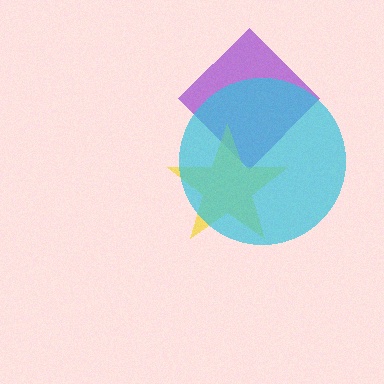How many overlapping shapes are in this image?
There are 3 overlapping shapes in the image.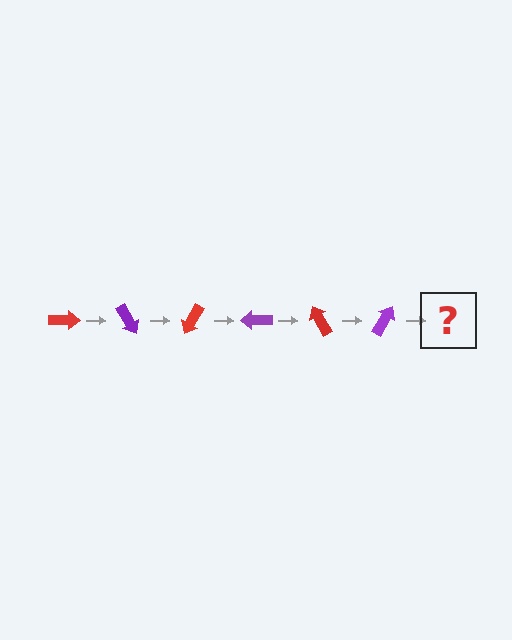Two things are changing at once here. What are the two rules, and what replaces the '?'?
The two rules are that it rotates 60 degrees each step and the color cycles through red and purple. The '?' should be a red arrow, rotated 360 degrees from the start.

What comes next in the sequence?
The next element should be a red arrow, rotated 360 degrees from the start.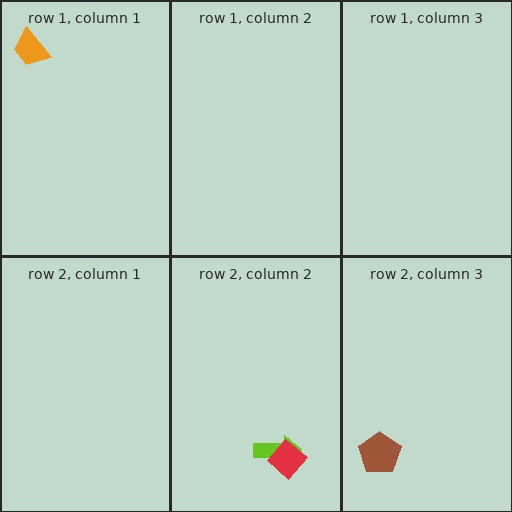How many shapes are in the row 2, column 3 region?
1.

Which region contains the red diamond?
The row 2, column 2 region.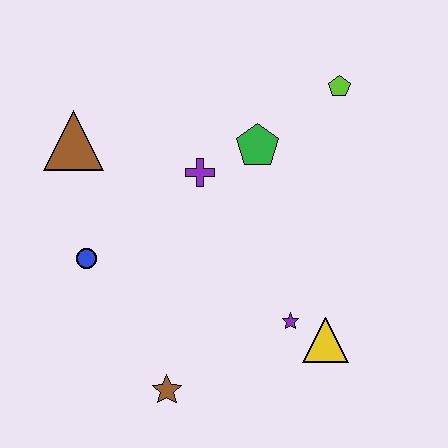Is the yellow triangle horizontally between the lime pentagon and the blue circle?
Yes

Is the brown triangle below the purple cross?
No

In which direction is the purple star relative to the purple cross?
The purple star is below the purple cross.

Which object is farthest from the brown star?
The lime pentagon is farthest from the brown star.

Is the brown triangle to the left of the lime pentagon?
Yes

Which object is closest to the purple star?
The yellow triangle is closest to the purple star.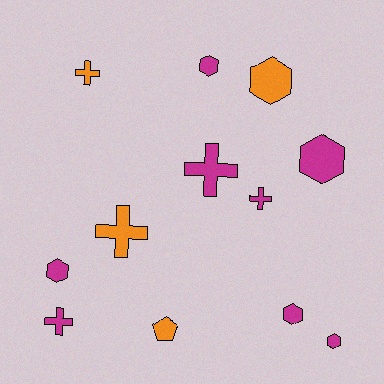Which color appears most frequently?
Magenta, with 8 objects.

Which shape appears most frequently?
Hexagon, with 6 objects.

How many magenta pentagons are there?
There are no magenta pentagons.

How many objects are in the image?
There are 12 objects.